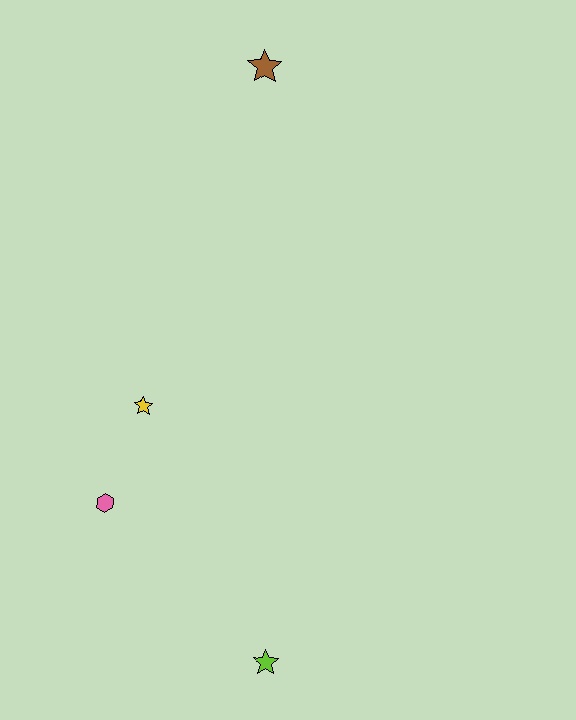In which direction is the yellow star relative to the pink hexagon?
The yellow star is above the pink hexagon.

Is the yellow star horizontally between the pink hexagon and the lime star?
Yes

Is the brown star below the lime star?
No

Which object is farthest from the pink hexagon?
The brown star is farthest from the pink hexagon.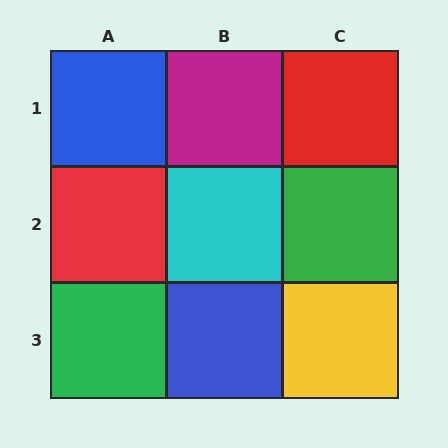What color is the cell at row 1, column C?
Red.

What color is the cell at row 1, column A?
Blue.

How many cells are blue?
2 cells are blue.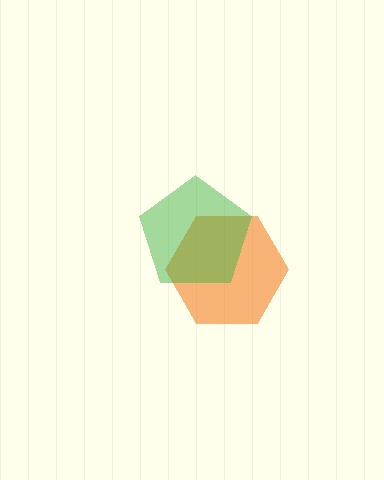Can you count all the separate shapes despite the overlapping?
Yes, there are 2 separate shapes.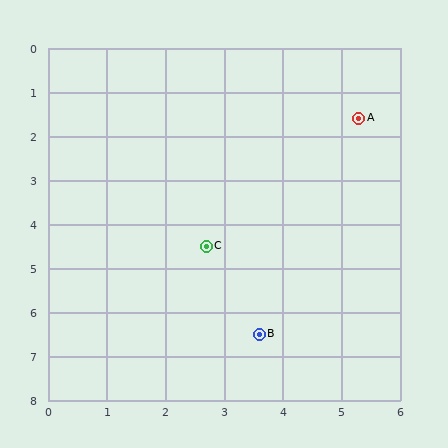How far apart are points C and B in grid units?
Points C and B are about 2.2 grid units apart.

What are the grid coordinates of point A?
Point A is at approximately (5.3, 1.6).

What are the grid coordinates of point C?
Point C is at approximately (2.7, 4.5).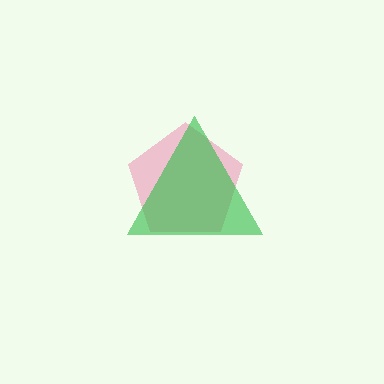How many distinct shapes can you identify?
There are 2 distinct shapes: a pink pentagon, a green triangle.